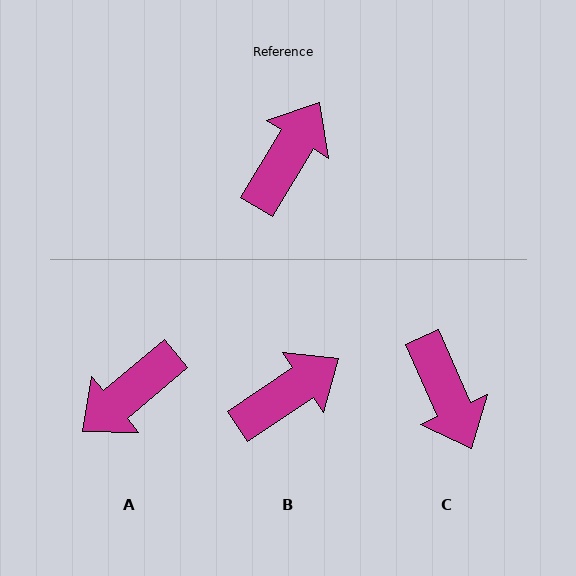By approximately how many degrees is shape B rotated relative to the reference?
Approximately 25 degrees clockwise.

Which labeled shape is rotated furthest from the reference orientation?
A, about 161 degrees away.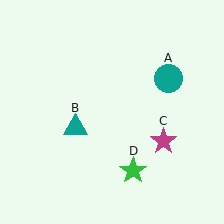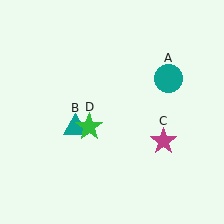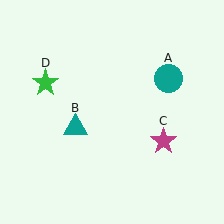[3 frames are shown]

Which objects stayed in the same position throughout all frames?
Teal circle (object A) and teal triangle (object B) and magenta star (object C) remained stationary.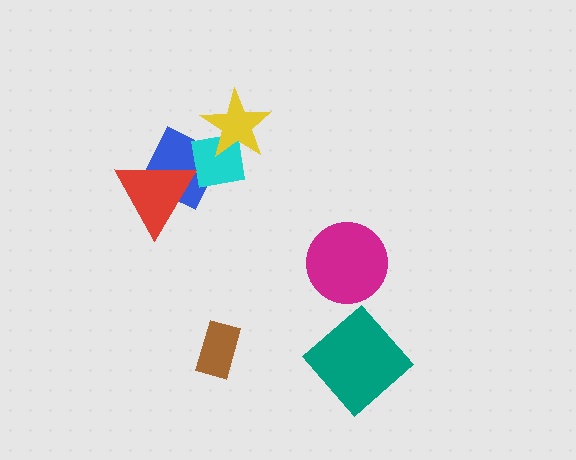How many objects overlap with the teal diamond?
0 objects overlap with the teal diamond.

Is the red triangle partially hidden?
No, no other shape covers it.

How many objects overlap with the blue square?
2 objects overlap with the blue square.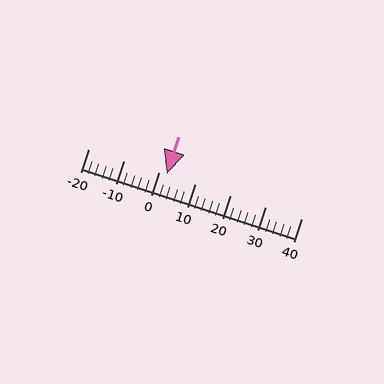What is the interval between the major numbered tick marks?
The major tick marks are spaced 10 units apart.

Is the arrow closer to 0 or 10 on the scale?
The arrow is closer to 0.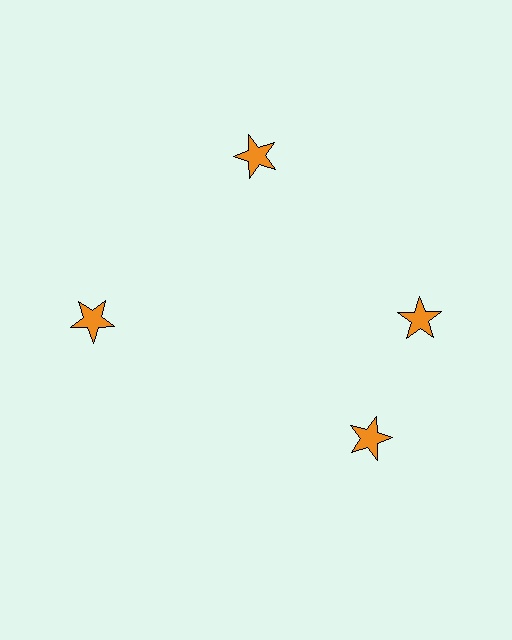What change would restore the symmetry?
The symmetry would be restored by rotating it back into even spacing with its neighbors so that all 4 stars sit at equal angles and equal distance from the center.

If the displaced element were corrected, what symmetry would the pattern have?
It would have 4-fold rotational symmetry — the pattern would map onto itself every 90 degrees.